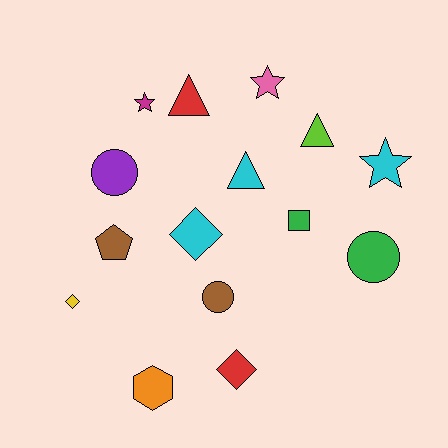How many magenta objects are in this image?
There is 1 magenta object.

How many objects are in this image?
There are 15 objects.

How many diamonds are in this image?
There are 3 diamonds.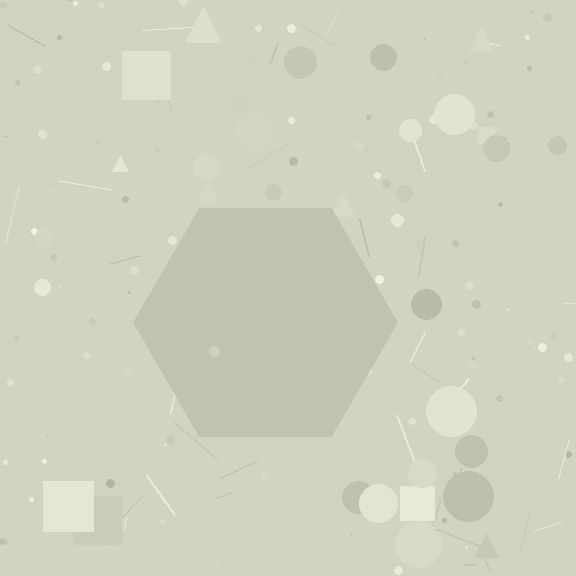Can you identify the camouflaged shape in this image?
The camouflaged shape is a hexagon.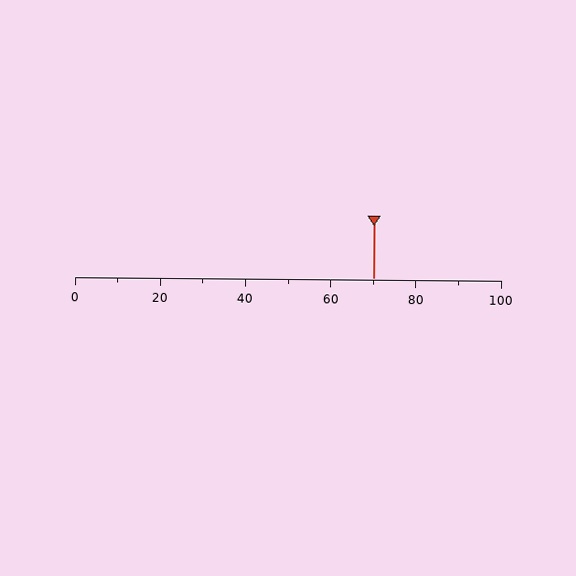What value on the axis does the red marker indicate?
The marker indicates approximately 70.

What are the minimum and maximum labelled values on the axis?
The axis runs from 0 to 100.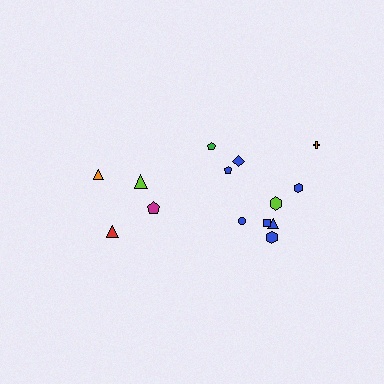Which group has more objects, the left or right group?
The right group.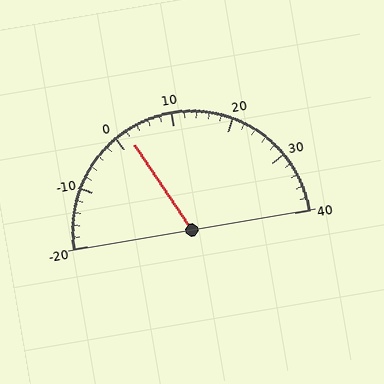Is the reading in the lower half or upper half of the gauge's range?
The reading is in the lower half of the range (-20 to 40).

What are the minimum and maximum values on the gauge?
The gauge ranges from -20 to 40.